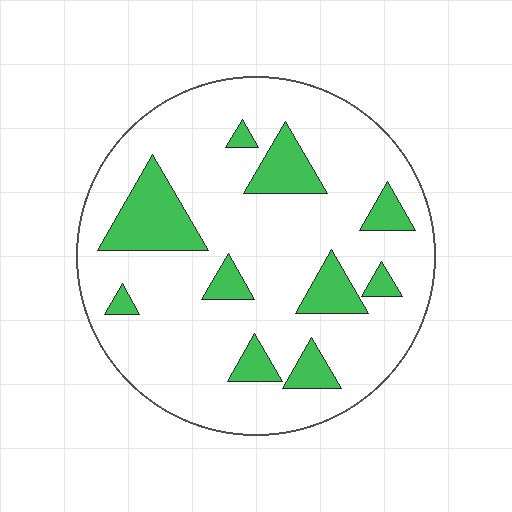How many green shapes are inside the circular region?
10.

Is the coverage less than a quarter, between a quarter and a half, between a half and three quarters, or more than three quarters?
Less than a quarter.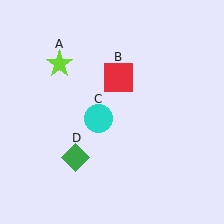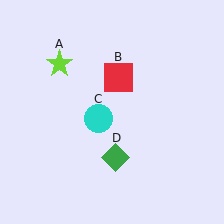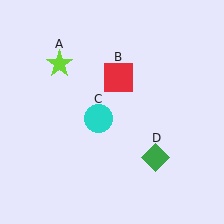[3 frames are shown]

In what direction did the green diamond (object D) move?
The green diamond (object D) moved right.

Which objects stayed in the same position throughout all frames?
Lime star (object A) and red square (object B) and cyan circle (object C) remained stationary.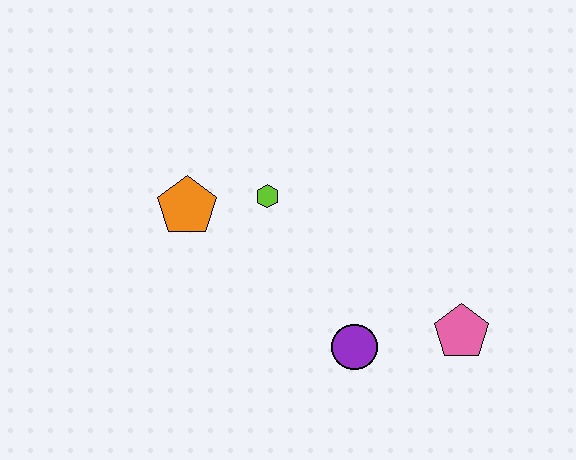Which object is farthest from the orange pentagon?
The pink pentagon is farthest from the orange pentagon.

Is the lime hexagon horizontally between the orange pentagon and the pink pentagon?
Yes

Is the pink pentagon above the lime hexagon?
No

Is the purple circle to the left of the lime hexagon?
No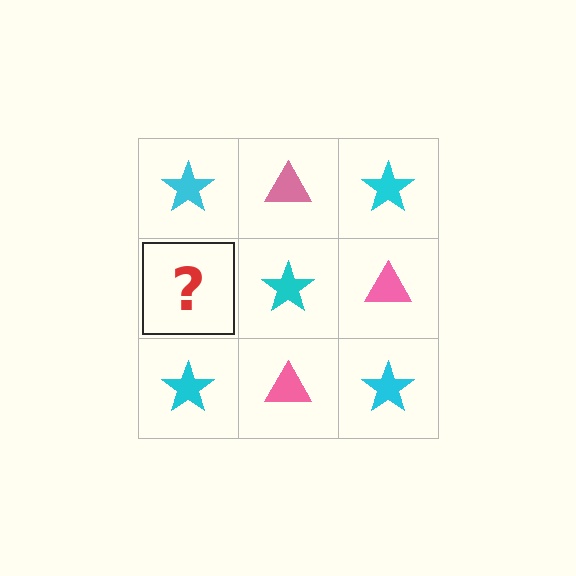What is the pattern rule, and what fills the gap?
The rule is that it alternates cyan star and pink triangle in a checkerboard pattern. The gap should be filled with a pink triangle.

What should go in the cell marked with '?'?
The missing cell should contain a pink triangle.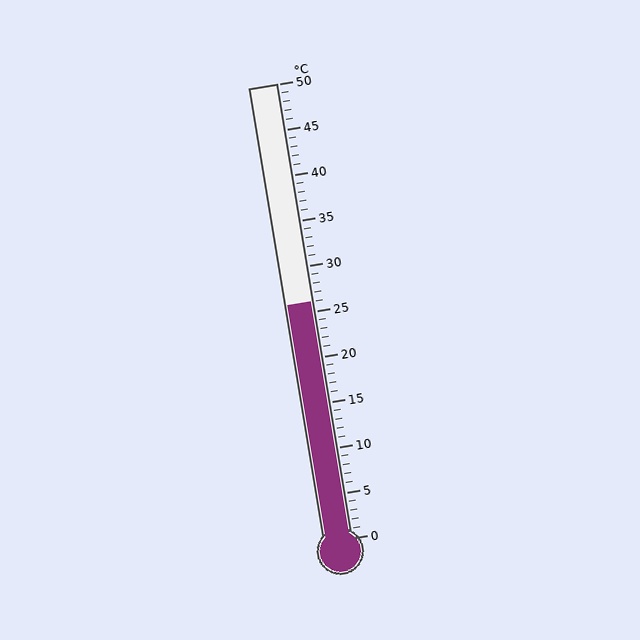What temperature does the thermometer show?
The thermometer shows approximately 26°C.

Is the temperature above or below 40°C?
The temperature is below 40°C.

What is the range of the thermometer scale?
The thermometer scale ranges from 0°C to 50°C.